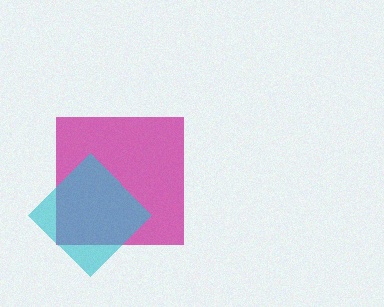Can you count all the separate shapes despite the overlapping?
Yes, there are 2 separate shapes.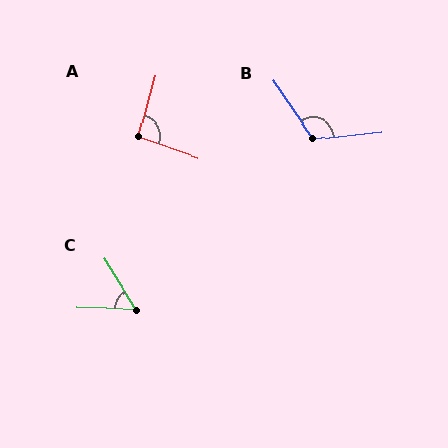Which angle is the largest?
B, at approximately 119 degrees.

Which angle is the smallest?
C, at approximately 56 degrees.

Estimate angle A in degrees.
Approximately 93 degrees.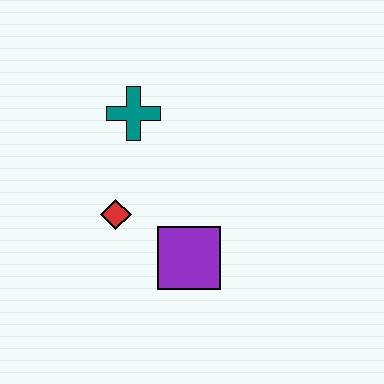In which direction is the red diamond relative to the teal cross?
The red diamond is below the teal cross.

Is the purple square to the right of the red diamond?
Yes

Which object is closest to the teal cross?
The red diamond is closest to the teal cross.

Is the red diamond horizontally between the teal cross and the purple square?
No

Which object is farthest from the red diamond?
The teal cross is farthest from the red diamond.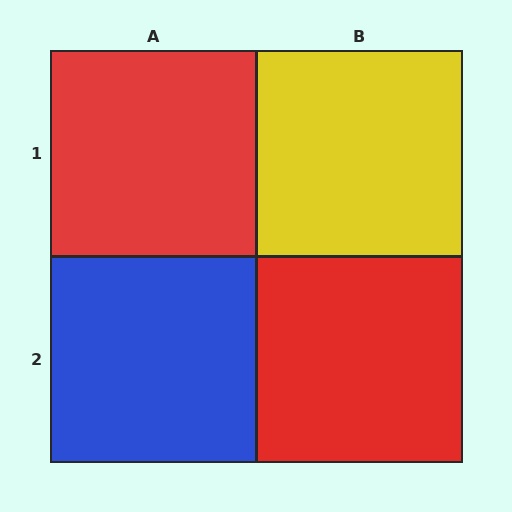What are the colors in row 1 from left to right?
Red, yellow.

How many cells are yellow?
1 cell is yellow.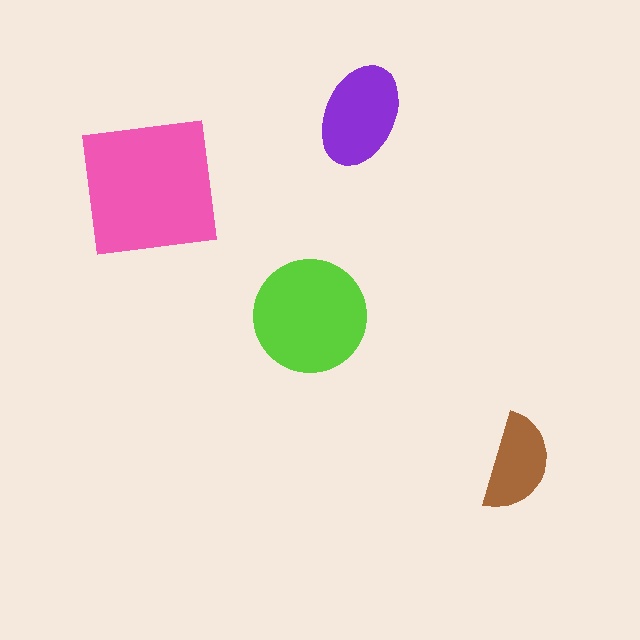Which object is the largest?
The pink square.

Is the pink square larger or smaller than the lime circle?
Larger.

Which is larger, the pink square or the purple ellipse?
The pink square.